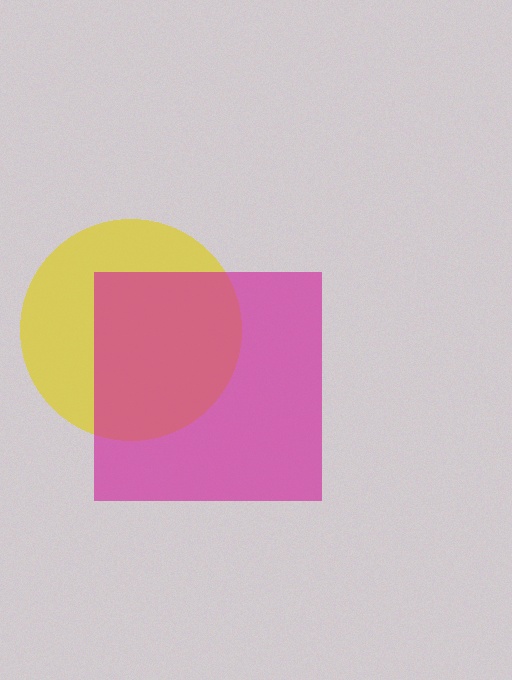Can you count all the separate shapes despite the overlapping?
Yes, there are 2 separate shapes.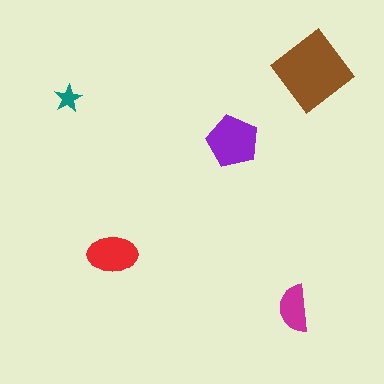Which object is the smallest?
The teal star.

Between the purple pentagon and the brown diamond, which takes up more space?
The brown diamond.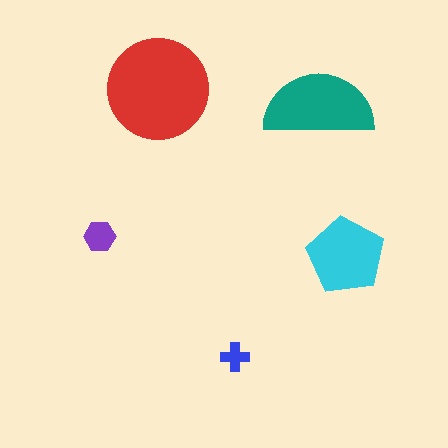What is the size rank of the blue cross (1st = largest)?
5th.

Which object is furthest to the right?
The cyan pentagon is rightmost.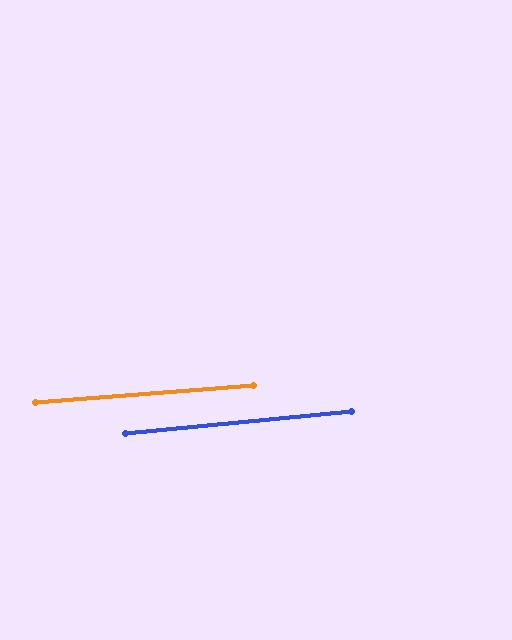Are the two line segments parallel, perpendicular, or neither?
Parallel — their directions differ by only 1.1°.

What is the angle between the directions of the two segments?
Approximately 1 degree.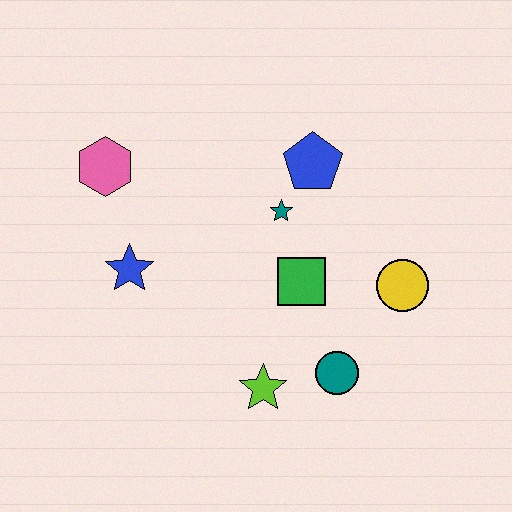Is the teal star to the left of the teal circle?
Yes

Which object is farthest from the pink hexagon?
The yellow circle is farthest from the pink hexagon.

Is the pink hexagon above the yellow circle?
Yes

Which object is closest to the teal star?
The blue pentagon is closest to the teal star.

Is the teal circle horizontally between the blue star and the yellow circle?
Yes